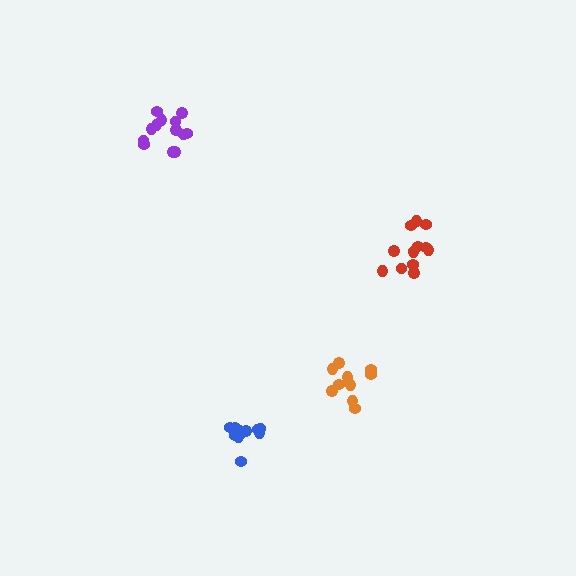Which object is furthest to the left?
The purple cluster is leftmost.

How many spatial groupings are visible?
There are 4 spatial groupings.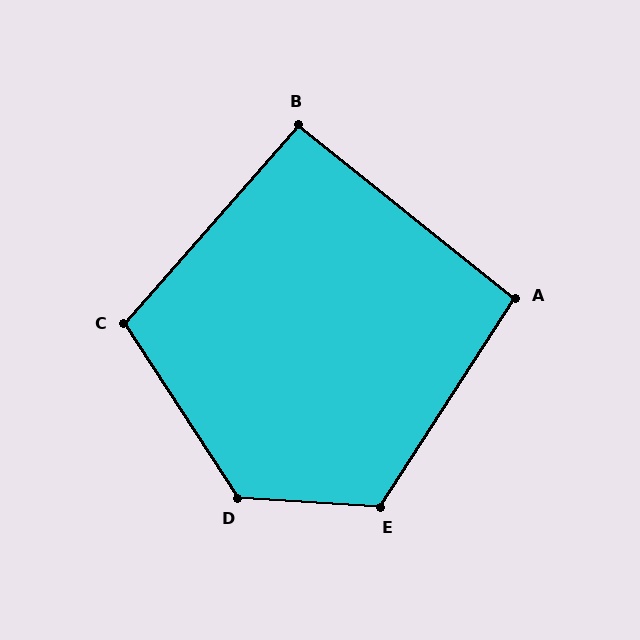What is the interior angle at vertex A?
Approximately 96 degrees (obtuse).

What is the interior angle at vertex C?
Approximately 106 degrees (obtuse).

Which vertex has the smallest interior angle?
B, at approximately 93 degrees.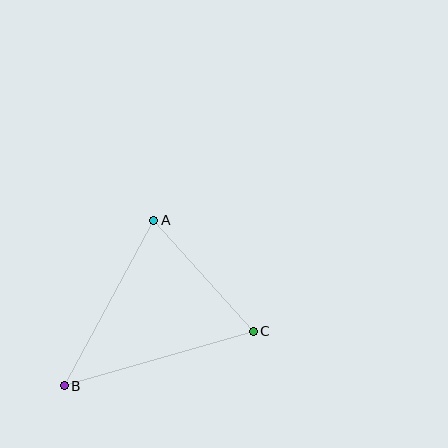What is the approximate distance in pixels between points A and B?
The distance between A and B is approximately 188 pixels.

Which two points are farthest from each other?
Points B and C are farthest from each other.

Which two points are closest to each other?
Points A and C are closest to each other.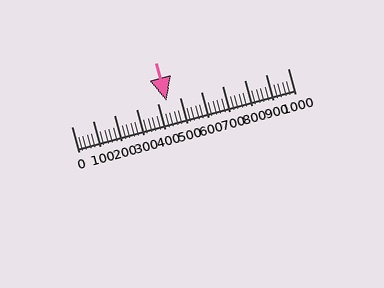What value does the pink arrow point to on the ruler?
The pink arrow points to approximately 440.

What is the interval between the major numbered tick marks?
The major tick marks are spaced 100 units apart.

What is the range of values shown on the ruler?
The ruler shows values from 0 to 1000.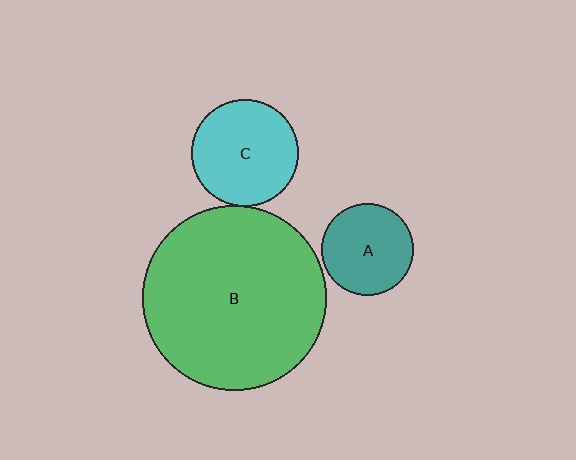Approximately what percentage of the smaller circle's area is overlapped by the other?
Approximately 5%.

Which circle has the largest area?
Circle B (green).